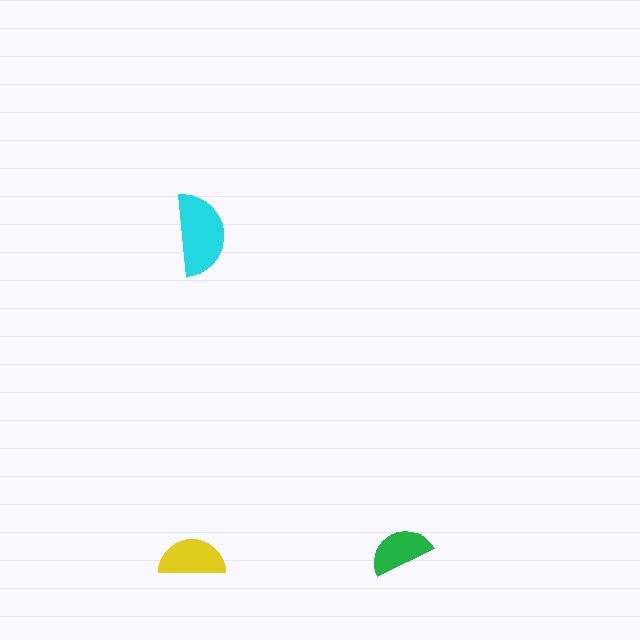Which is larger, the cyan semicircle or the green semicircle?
The cyan one.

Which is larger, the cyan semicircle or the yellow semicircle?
The cyan one.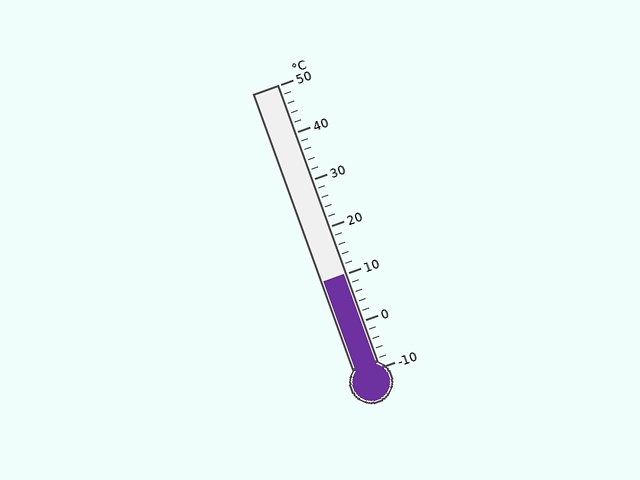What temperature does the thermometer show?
The thermometer shows approximately 10°C.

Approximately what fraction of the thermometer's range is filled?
The thermometer is filled to approximately 35% of its range.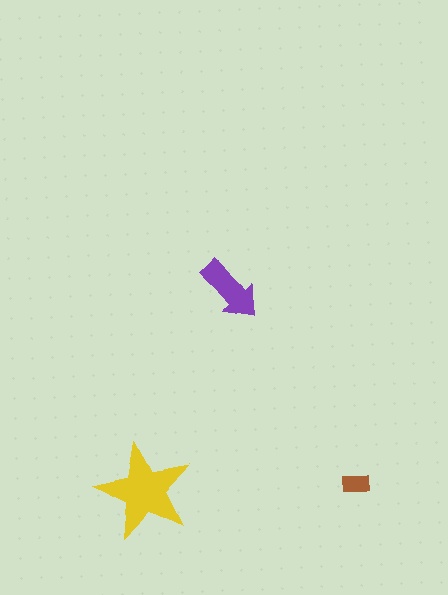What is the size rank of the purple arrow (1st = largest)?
2nd.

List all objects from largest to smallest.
The yellow star, the purple arrow, the brown rectangle.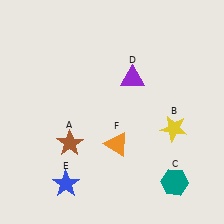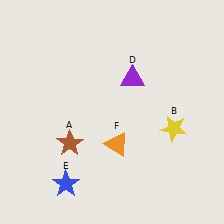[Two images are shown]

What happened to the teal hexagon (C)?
The teal hexagon (C) was removed in Image 2. It was in the bottom-right area of Image 1.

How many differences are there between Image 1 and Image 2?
There is 1 difference between the two images.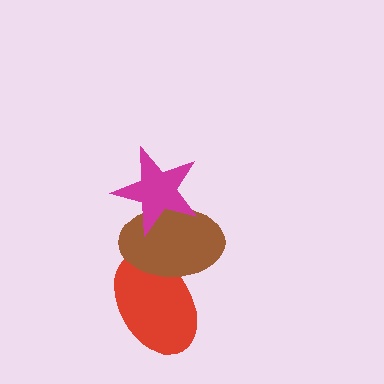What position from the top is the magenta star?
The magenta star is 1st from the top.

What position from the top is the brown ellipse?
The brown ellipse is 2nd from the top.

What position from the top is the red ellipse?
The red ellipse is 3rd from the top.